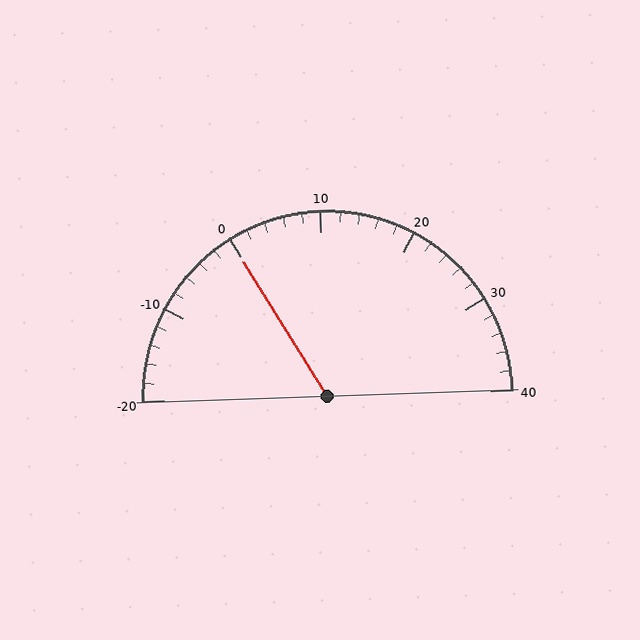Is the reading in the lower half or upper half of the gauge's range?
The reading is in the lower half of the range (-20 to 40).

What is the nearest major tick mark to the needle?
The nearest major tick mark is 0.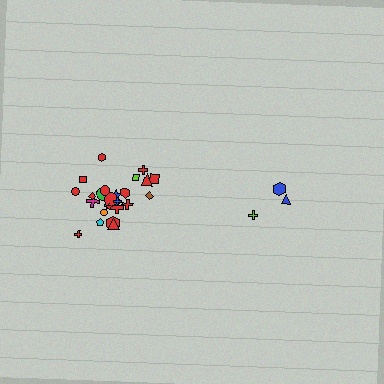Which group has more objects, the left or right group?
The left group.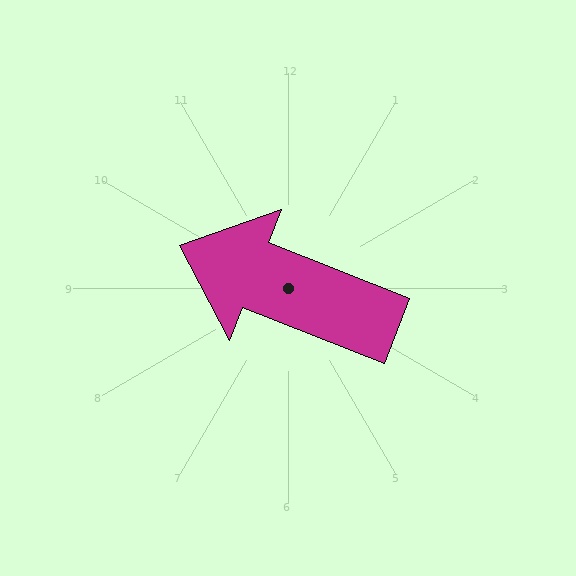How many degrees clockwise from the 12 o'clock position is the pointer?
Approximately 291 degrees.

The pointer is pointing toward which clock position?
Roughly 10 o'clock.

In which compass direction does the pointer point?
West.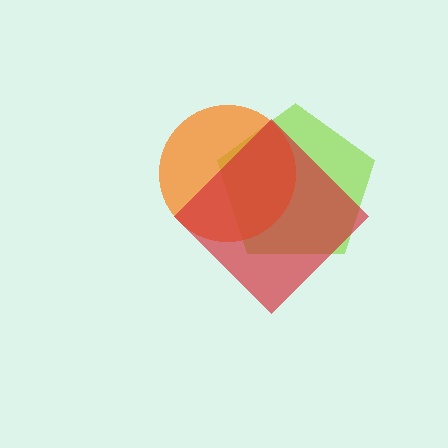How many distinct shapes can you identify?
There are 3 distinct shapes: a lime pentagon, an orange circle, a red diamond.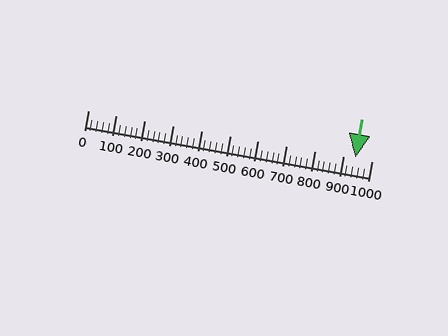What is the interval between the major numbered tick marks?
The major tick marks are spaced 100 units apart.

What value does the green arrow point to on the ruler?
The green arrow points to approximately 942.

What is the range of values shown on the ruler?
The ruler shows values from 0 to 1000.